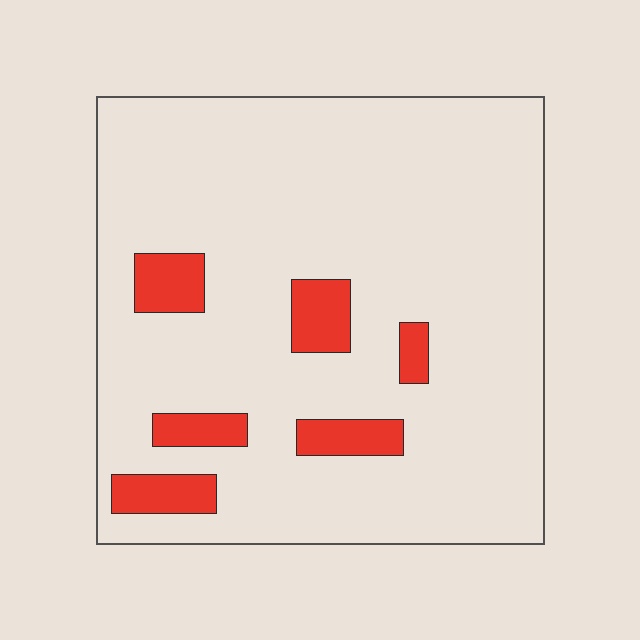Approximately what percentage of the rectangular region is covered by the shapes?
Approximately 10%.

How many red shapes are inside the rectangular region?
6.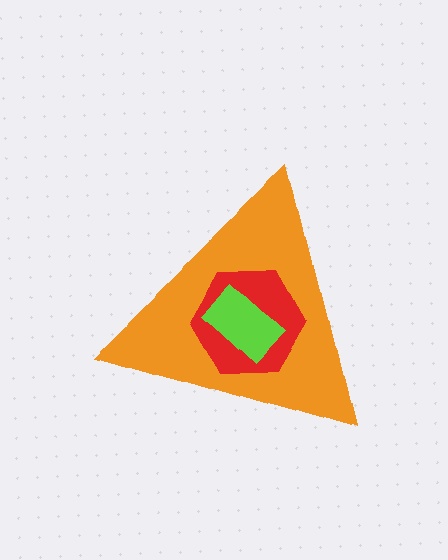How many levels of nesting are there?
3.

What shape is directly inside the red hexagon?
The lime rectangle.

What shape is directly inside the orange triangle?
The red hexagon.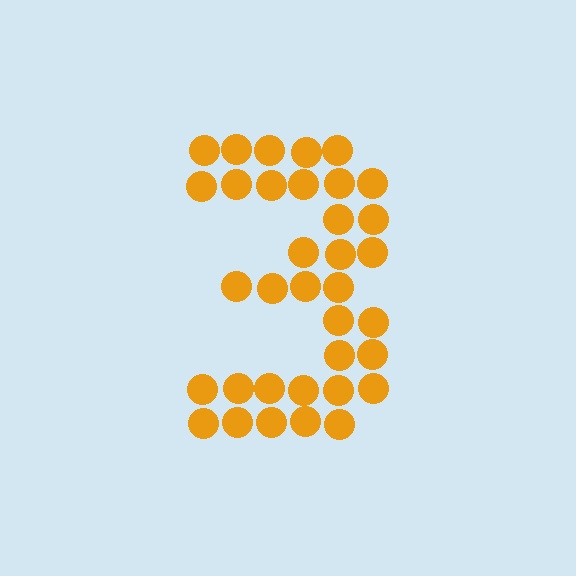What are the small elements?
The small elements are circles.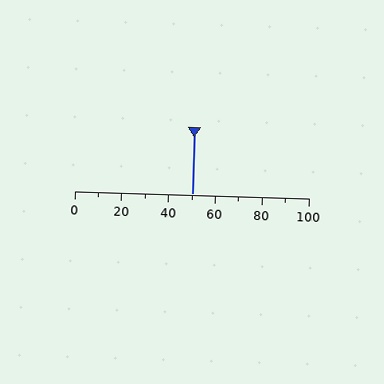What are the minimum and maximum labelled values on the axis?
The axis runs from 0 to 100.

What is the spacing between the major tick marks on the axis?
The major ticks are spaced 20 apart.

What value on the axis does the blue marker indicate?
The marker indicates approximately 50.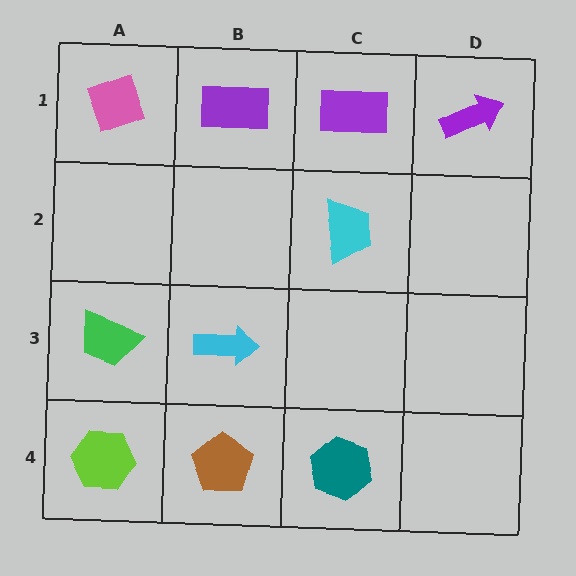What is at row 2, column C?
A cyan trapezoid.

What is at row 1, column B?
A purple rectangle.